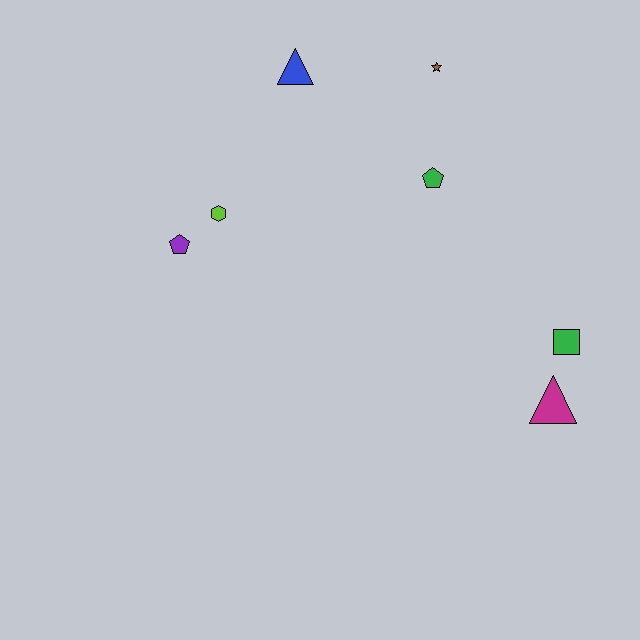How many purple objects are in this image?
There is 1 purple object.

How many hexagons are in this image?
There is 1 hexagon.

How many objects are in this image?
There are 7 objects.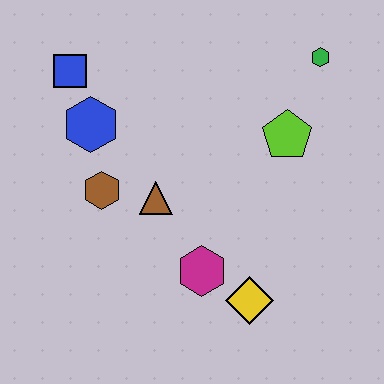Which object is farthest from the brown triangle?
The green hexagon is farthest from the brown triangle.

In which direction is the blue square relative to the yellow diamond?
The blue square is above the yellow diamond.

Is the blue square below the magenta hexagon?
No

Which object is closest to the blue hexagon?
The blue square is closest to the blue hexagon.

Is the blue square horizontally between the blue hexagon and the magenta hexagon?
No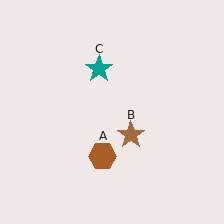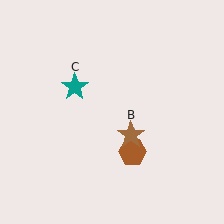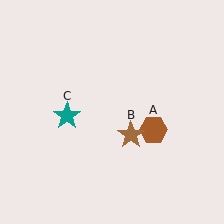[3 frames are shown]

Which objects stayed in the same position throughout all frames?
Brown star (object B) remained stationary.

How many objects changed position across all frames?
2 objects changed position: brown hexagon (object A), teal star (object C).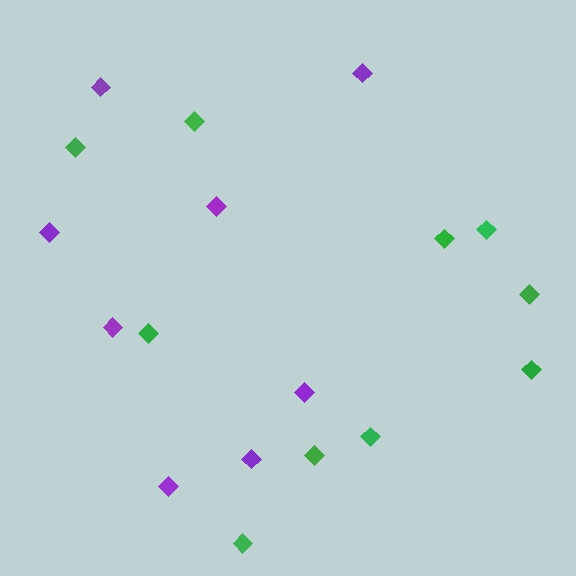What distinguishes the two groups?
There are 2 groups: one group of purple diamonds (8) and one group of green diamonds (10).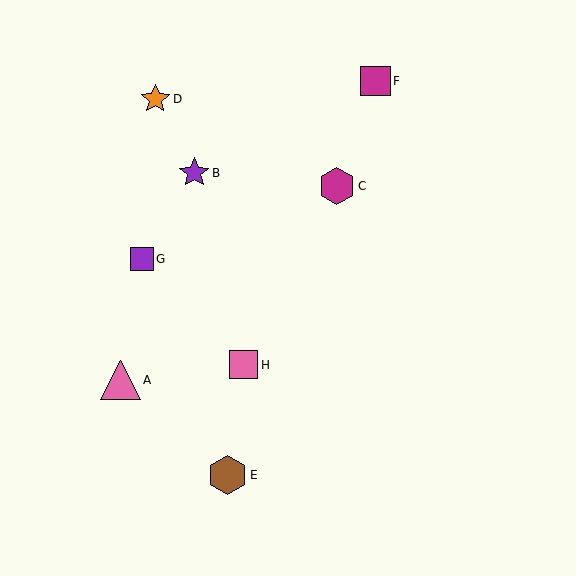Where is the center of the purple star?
The center of the purple star is at (194, 173).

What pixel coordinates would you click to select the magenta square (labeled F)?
Click at (375, 81) to select the magenta square F.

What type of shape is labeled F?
Shape F is a magenta square.